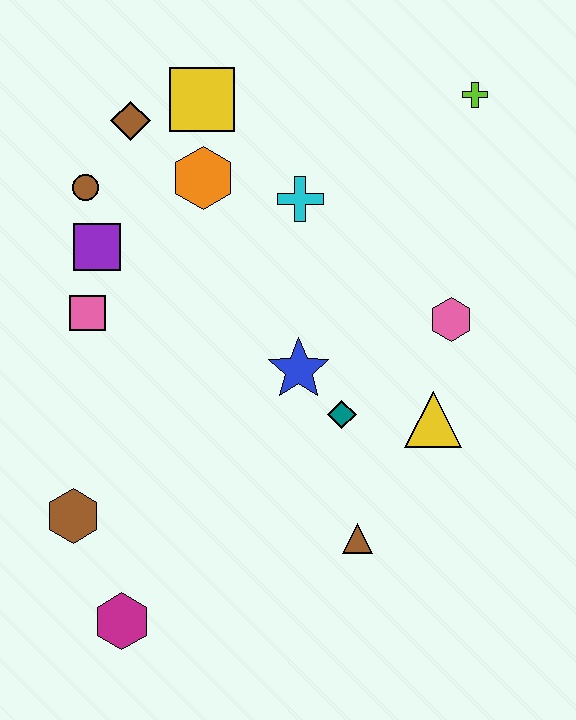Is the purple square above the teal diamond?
Yes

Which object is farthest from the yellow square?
The magenta hexagon is farthest from the yellow square.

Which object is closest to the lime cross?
The cyan cross is closest to the lime cross.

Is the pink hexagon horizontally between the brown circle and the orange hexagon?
No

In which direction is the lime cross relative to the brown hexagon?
The lime cross is above the brown hexagon.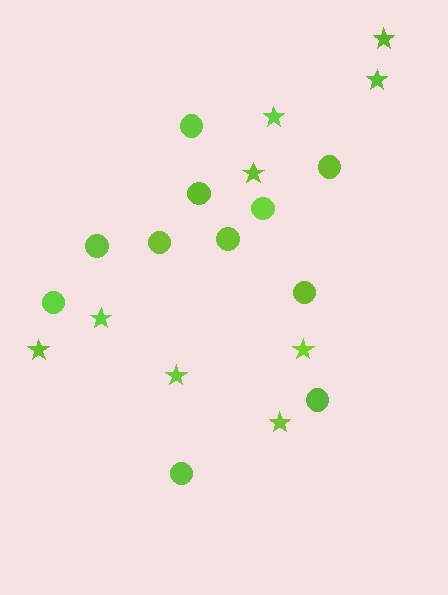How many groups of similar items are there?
There are 2 groups: one group of circles (11) and one group of stars (9).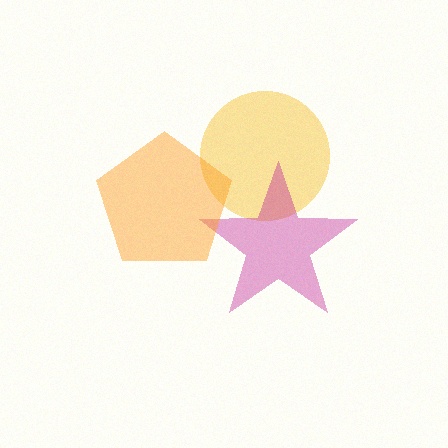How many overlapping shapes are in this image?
There are 3 overlapping shapes in the image.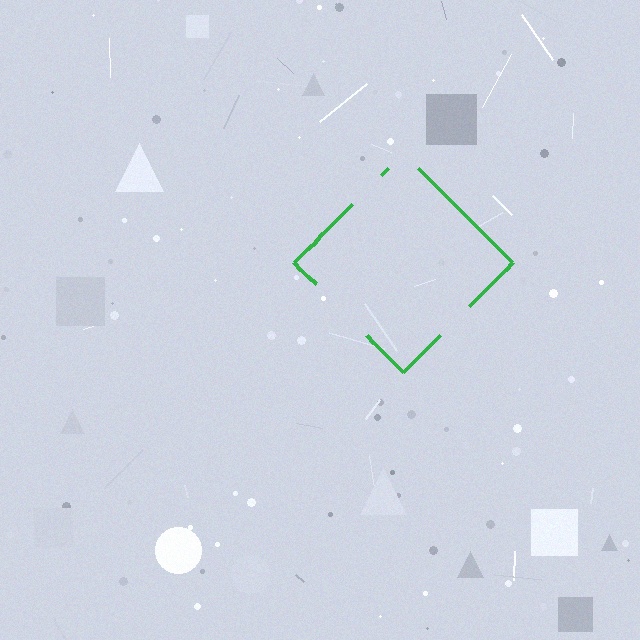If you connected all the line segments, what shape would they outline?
They would outline a diamond.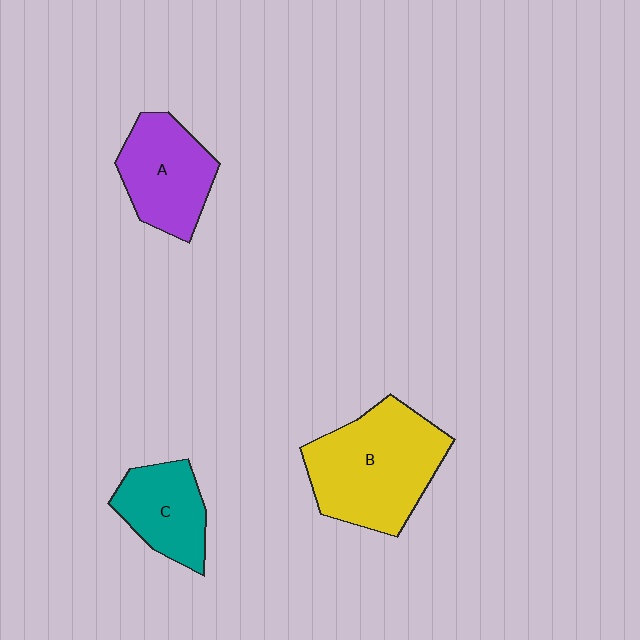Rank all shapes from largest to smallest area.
From largest to smallest: B (yellow), A (purple), C (teal).